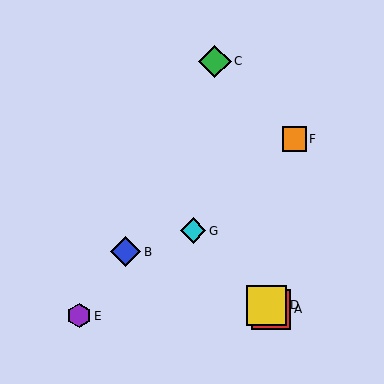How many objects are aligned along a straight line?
3 objects (A, D, G) are aligned along a straight line.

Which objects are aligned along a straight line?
Objects A, D, G are aligned along a straight line.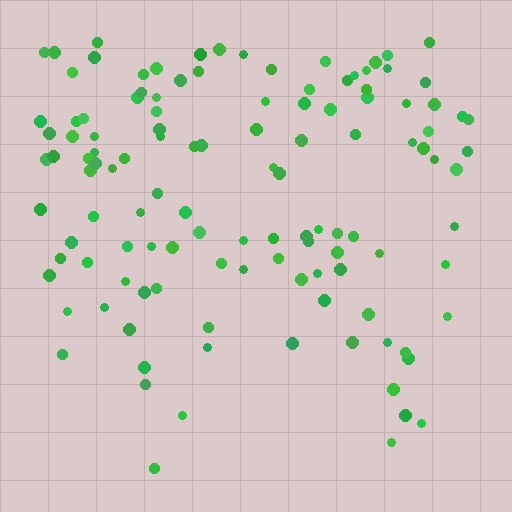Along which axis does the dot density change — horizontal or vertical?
Vertical.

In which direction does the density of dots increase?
From bottom to top, with the top side densest.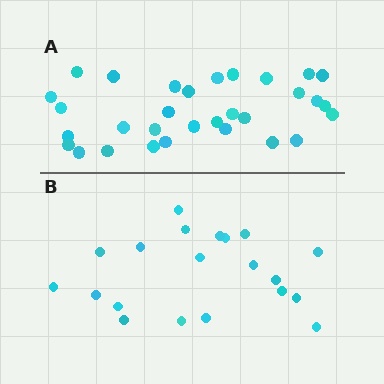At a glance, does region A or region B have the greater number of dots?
Region A (the top region) has more dots.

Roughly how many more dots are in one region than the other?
Region A has roughly 12 or so more dots than region B.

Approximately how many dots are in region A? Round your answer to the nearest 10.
About 30 dots. (The exact count is 31, which rounds to 30.)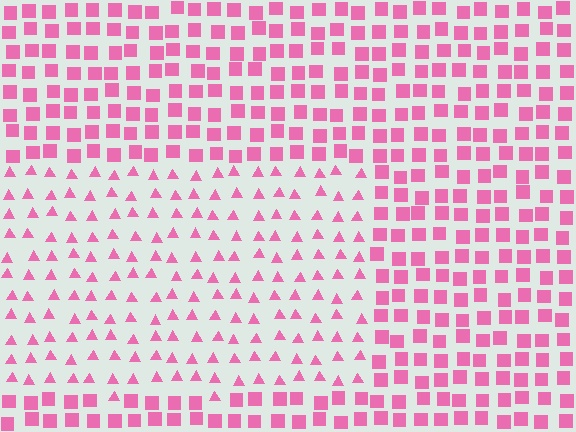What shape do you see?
I see a rectangle.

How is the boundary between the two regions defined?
The boundary is defined by a change in element shape: triangles inside vs. squares outside. All elements share the same color and spacing.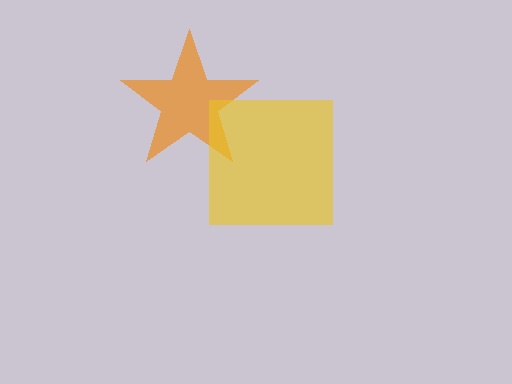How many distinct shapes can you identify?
There are 2 distinct shapes: an orange star, a yellow square.